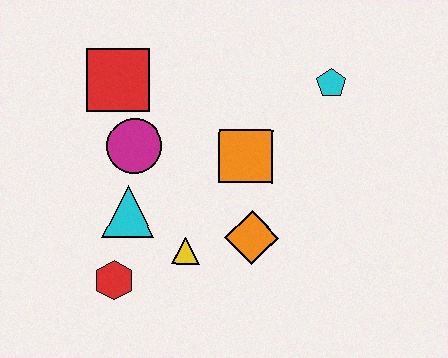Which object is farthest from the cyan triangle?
The cyan pentagon is farthest from the cyan triangle.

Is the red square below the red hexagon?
No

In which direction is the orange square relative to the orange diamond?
The orange square is above the orange diamond.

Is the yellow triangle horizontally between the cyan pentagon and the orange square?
No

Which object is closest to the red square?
The magenta circle is closest to the red square.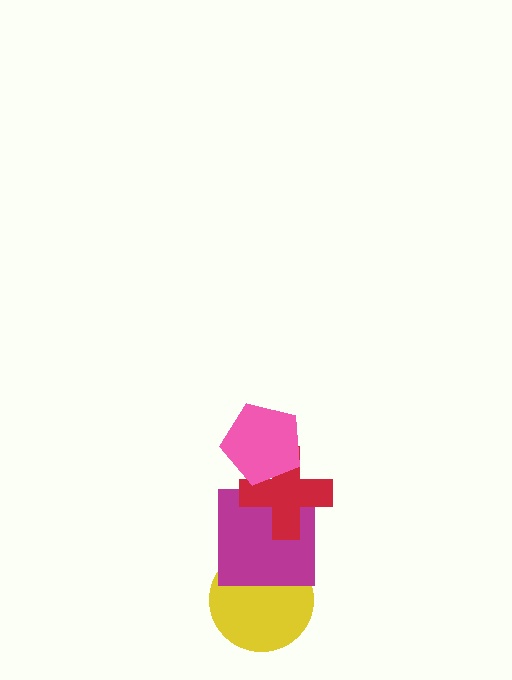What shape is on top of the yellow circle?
The magenta square is on top of the yellow circle.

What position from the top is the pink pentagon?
The pink pentagon is 1st from the top.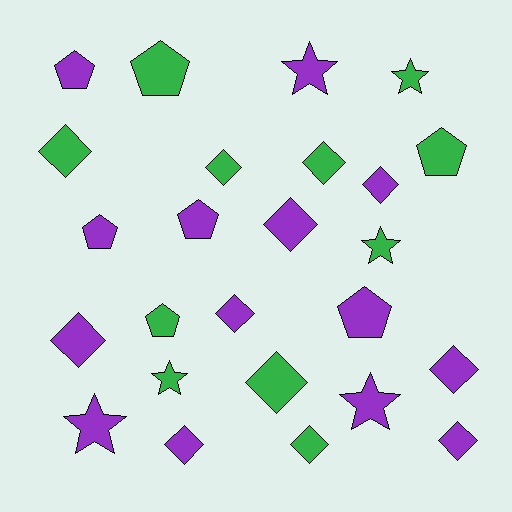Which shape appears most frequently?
Diamond, with 12 objects.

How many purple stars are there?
There are 3 purple stars.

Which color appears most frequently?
Purple, with 14 objects.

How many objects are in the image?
There are 25 objects.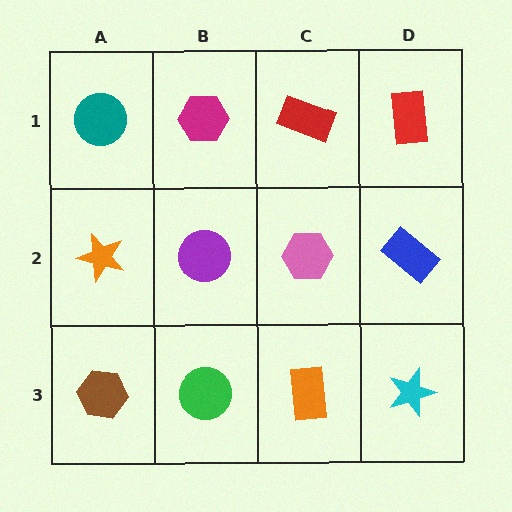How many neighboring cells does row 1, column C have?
3.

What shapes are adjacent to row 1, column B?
A purple circle (row 2, column B), a teal circle (row 1, column A), a red rectangle (row 1, column C).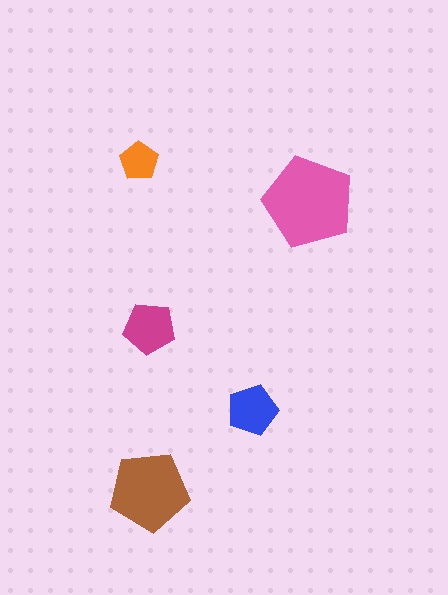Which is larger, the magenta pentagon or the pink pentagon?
The pink one.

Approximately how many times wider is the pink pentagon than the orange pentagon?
About 2.5 times wider.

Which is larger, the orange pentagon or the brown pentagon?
The brown one.